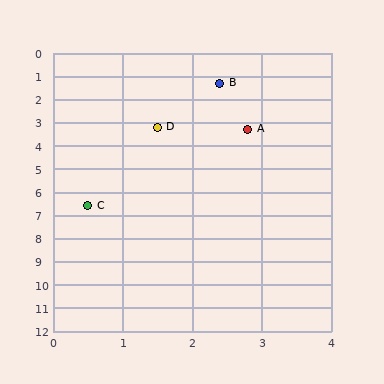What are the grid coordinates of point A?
Point A is at approximately (2.8, 3.3).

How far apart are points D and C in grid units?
Points D and C are about 3.5 grid units apart.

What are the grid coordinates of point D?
Point D is at approximately (1.5, 3.2).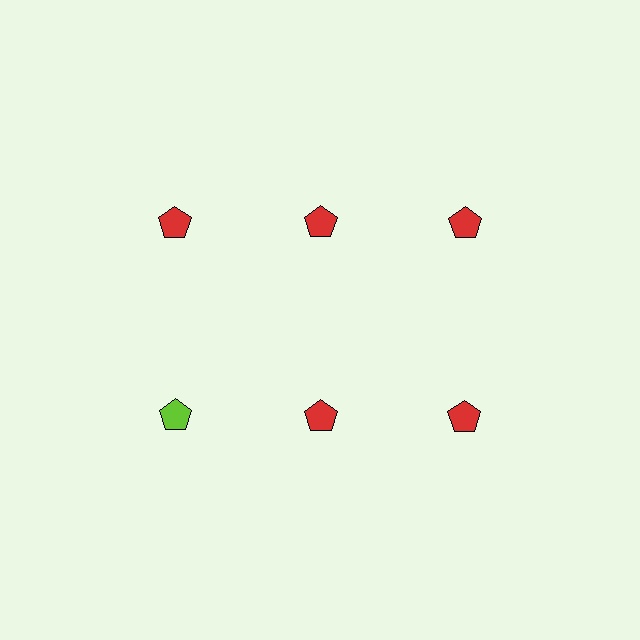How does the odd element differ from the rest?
It has a different color: lime instead of red.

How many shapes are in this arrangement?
There are 6 shapes arranged in a grid pattern.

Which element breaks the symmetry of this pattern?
The lime pentagon in the second row, leftmost column breaks the symmetry. All other shapes are red pentagons.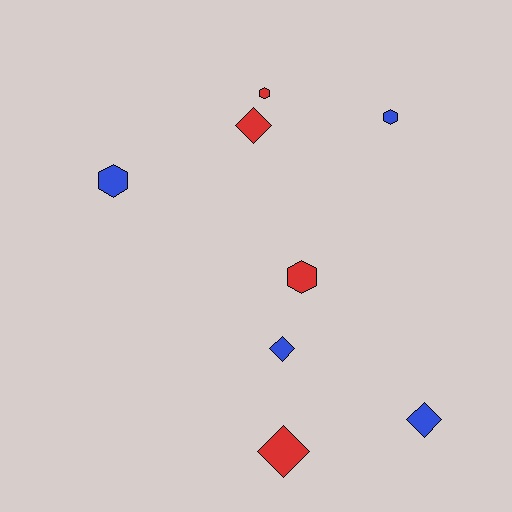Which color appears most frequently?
Red, with 4 objects.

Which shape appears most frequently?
Hexagon, with 4 objects.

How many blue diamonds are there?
There are 2 blue diamonds.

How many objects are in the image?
There are 8 objects.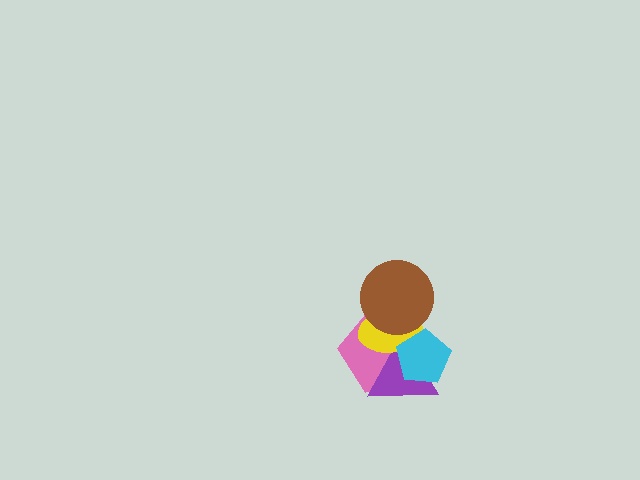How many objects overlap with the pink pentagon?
4 objects overlap with the pink pentagon.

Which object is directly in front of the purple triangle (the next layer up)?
The yellow ellipse is directly in front of the purple triangle.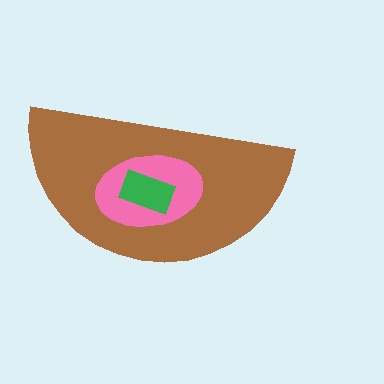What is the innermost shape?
The green rectangle.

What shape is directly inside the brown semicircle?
The pink ellipse.